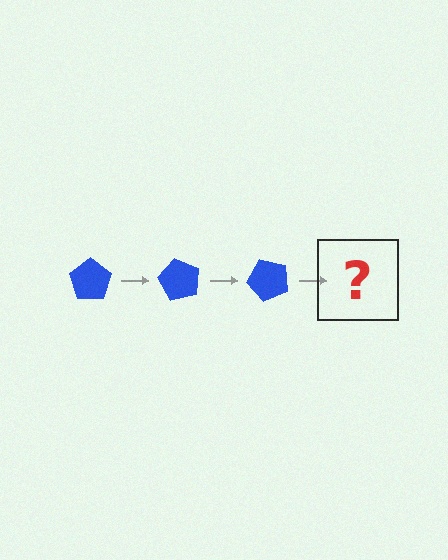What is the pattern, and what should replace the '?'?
The pattern is that the pentagon rotates 60 degrees each step. The '?' should be a blue pentagon rotated 180 degrees.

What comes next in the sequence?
The next element should be a blue pentagon rotated 180 degrees.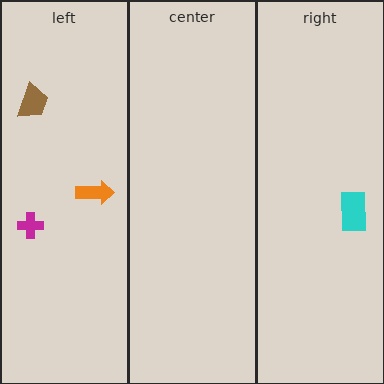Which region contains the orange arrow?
The left region.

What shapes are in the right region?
The cyan rectangle.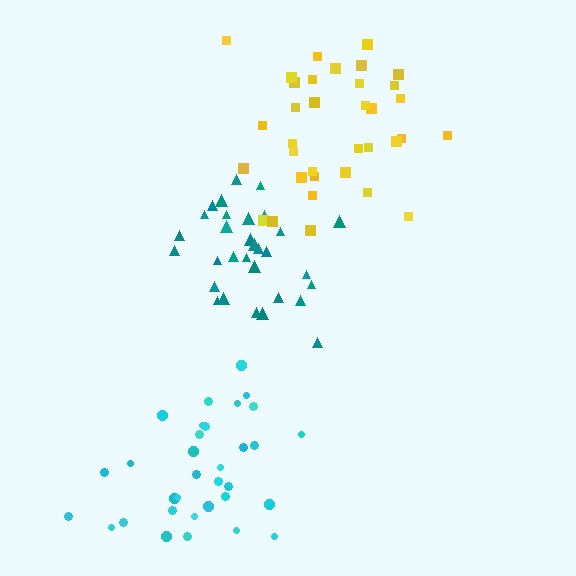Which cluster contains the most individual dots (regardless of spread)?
Yellow (35).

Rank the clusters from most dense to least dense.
teal, yellow, cyan.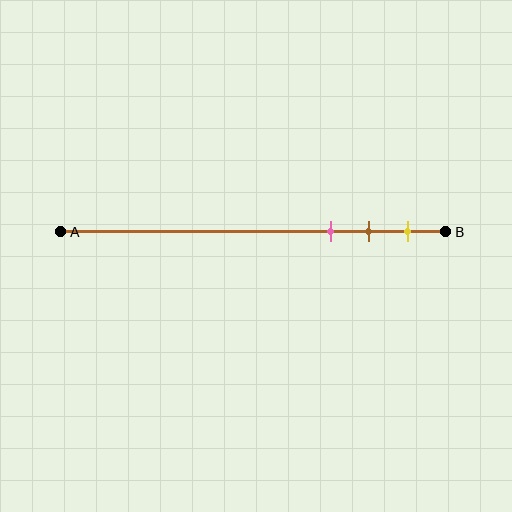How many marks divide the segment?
There are 3 marks dividing the segment.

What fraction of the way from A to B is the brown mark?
The brown mark is approximately 80% (0.8) of the way from A to B.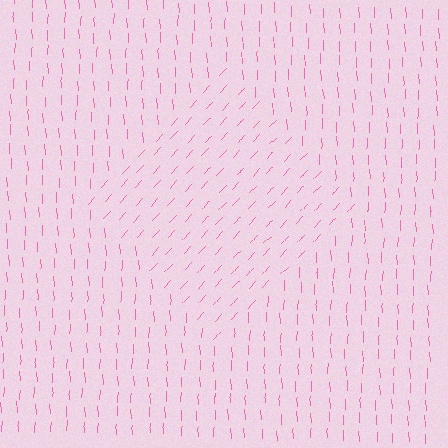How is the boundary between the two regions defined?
The boundary is defined purely by a change in line orientation (approximately 45 degrees difference). All lines are the same color and thickness.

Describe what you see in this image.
The image is filled with small pink line segments. A diamond region in the image has lines oriented differently from the surrounding lines, creating a visible texture boundary.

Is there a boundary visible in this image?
Yes, there is a texture boundary formed by a change in line orientation.